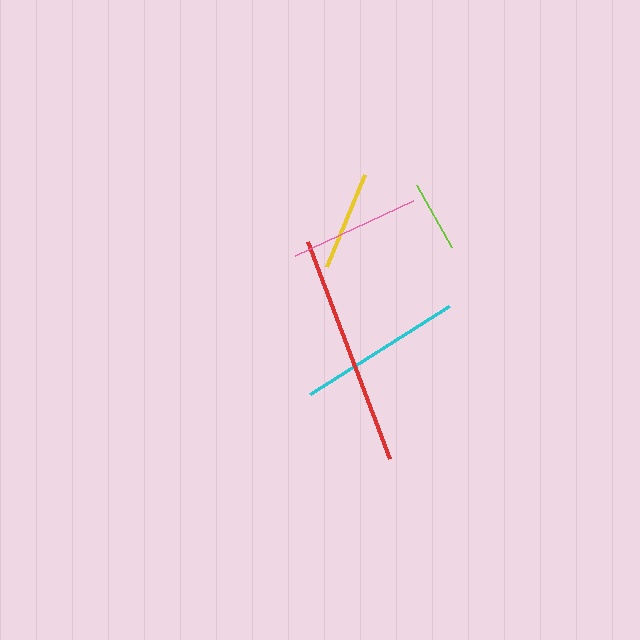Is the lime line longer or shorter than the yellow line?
The yellow line is longer than the lime line.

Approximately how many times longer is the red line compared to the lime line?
The red line is approximately 3.2 times the length of the lime line.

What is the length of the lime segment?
The lime segment is approximately 71 pixels long.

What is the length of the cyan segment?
The cyan segment is approximately 165 pixels long.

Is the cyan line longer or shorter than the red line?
The red line is longer than the cyan line.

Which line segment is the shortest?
The lime line is the shortest at approximately 71 pixels.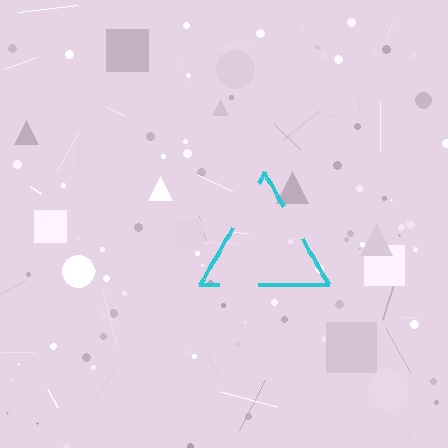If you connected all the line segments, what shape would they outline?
They would outline a triangle.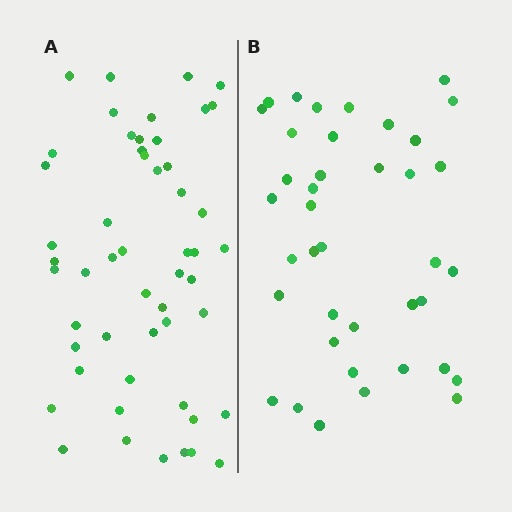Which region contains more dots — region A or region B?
Region A (the left region) has more dots.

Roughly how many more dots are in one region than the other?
Region A has approximately 15 more dots than region B.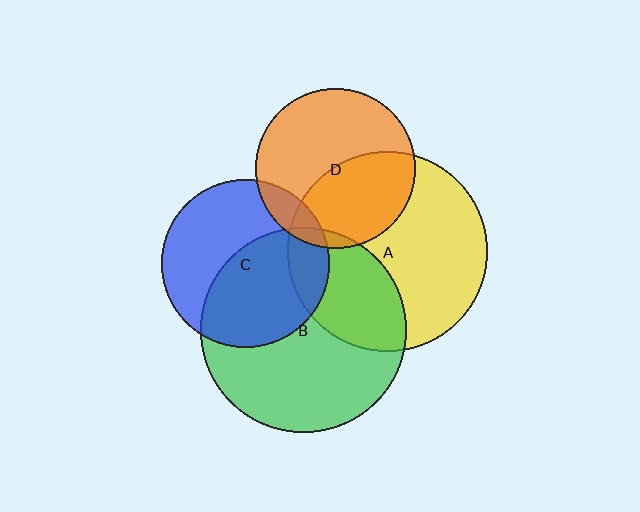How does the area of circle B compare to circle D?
Approximately 1.6 times.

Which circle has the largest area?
Circle B (green).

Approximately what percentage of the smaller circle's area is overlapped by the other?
Approximately 10%.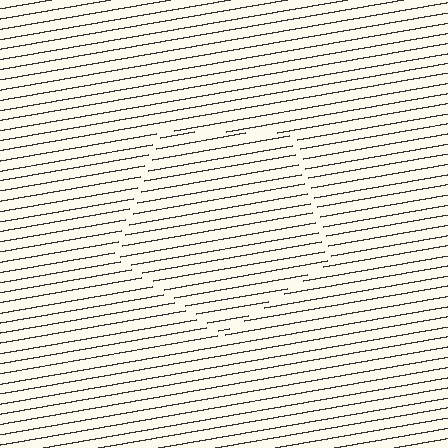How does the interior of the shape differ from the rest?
The interior of the shape contains the same grating, shifted by half a period — the contour is defined by the phase discontinuity where line-ends from the inner and outer gratings abut.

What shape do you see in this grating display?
An illusory pentagon. The interior of the shape contains the same grating, shifted by half a period — the contour is defined by the phase discontinuity where line-ends from the inner and outer gratings abut.